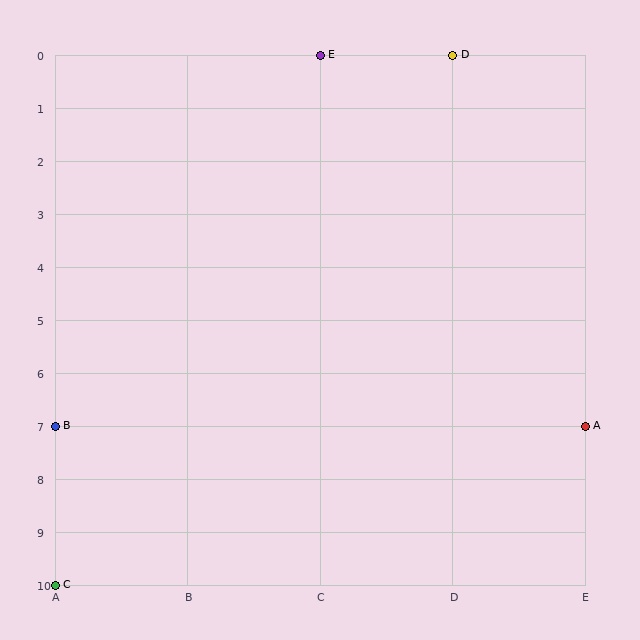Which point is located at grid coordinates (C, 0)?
Point E is at (C, 0).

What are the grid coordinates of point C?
Point C is at grid coordinates (A, 10).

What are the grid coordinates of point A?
Point A is at grid coordinates (E, 7).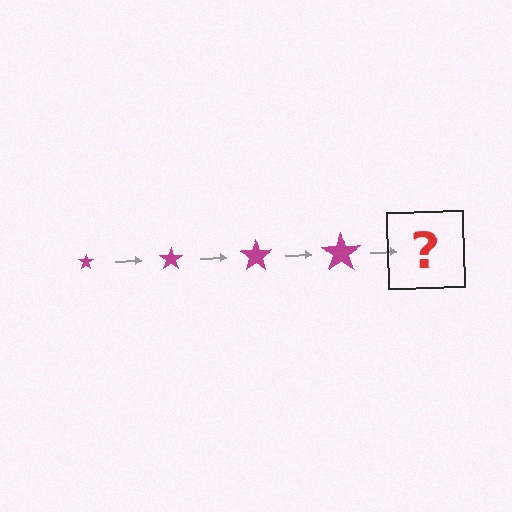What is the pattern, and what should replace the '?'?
The pattern is that the star gets progressively larger each step. The '?' should be a magenta star, larger than the previous one.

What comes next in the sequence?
The next element should be a magenta star, larger than the previous one.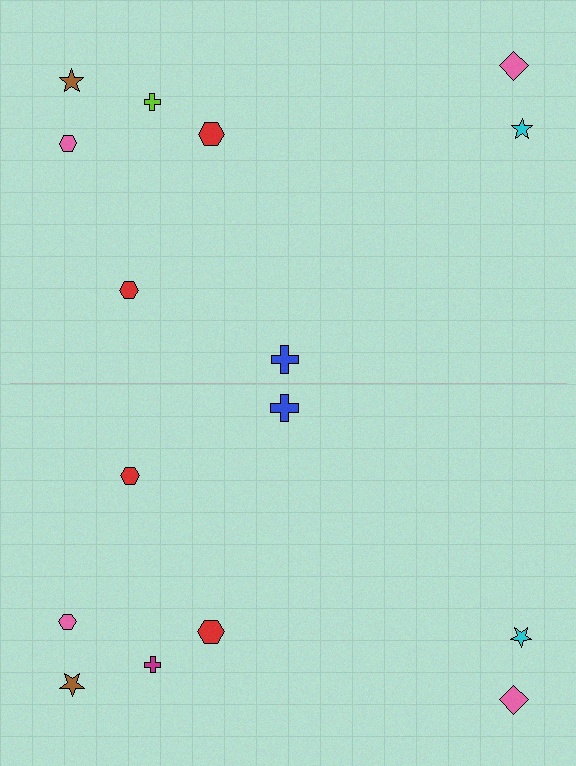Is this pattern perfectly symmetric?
No, the pattern is not perfectly symmetric. The magenta cross on the bottom side breaks the symmetry — its mirror counterpart is lime.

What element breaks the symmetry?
The magenta cross on the bottom side breaks the symmetry — its mirror counterpart is lime.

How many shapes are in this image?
There are 16 shapes in this image.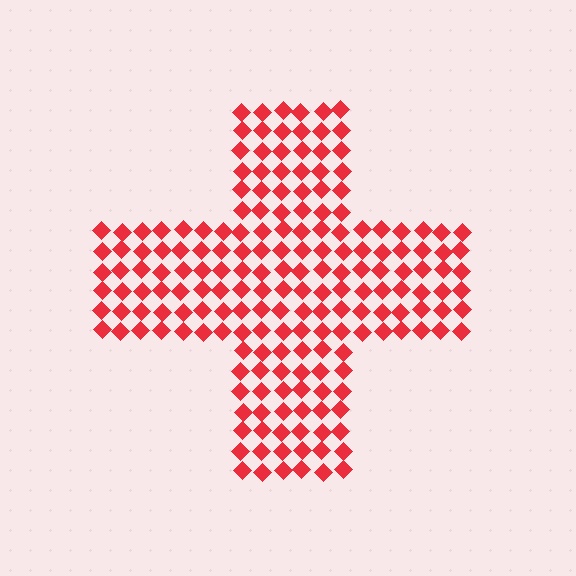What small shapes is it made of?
It is made of small diamonds.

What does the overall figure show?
The overall figure shows a cross.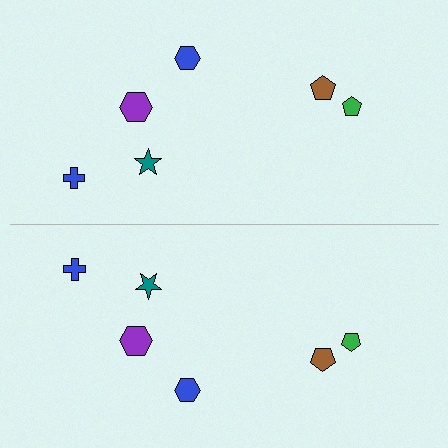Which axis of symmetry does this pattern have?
The pattern has a horizontal axis of symmetry running through the center of the image.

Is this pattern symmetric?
Yes, this pattern has bilateral (reflection) symmetry.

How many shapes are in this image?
There are 12 shapes in this image.